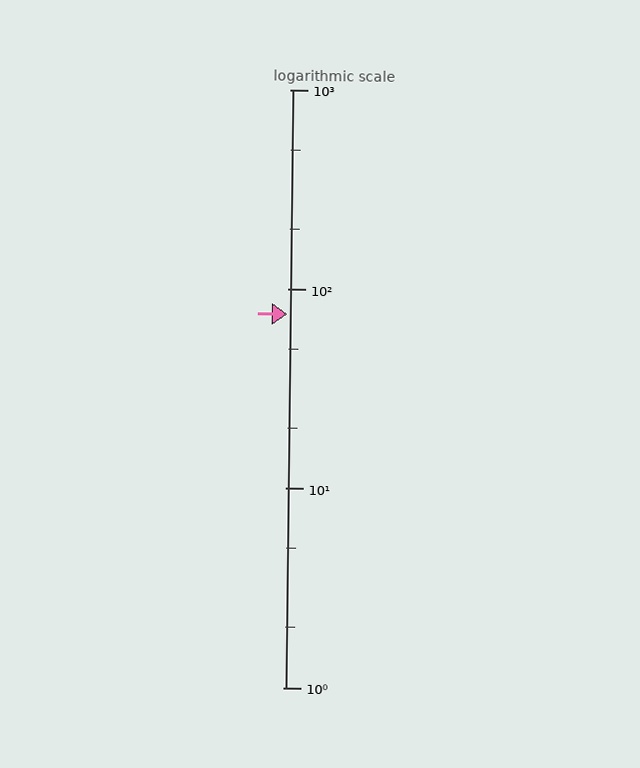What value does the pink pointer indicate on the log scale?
The pointer indicates approximately 75.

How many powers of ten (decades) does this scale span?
The scale spans 3 decades, from 1 to 1000.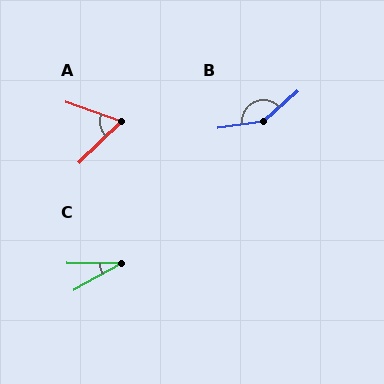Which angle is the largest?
B, at approximately 145 degrees.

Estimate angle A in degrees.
Approximately 64 degrees.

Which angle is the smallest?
C, at approximately 30 degrees.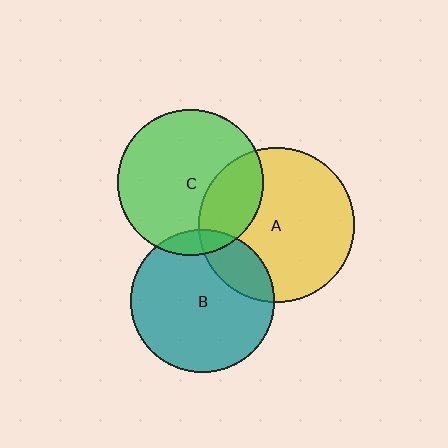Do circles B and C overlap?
Yes.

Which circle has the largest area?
Circle A (yellow).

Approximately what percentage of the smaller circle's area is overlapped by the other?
Approximately 10%.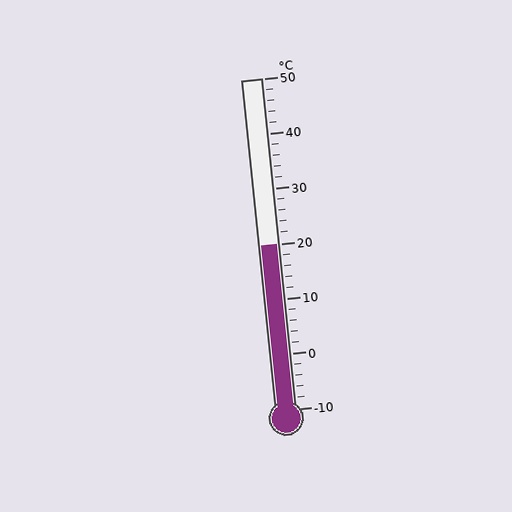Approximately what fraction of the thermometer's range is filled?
The thermometer is filled to approximately 50% of its range.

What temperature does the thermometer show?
The thermometer shows approximately 20°C.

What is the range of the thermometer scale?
The thermometer scale ranges from -10°C to 50°C.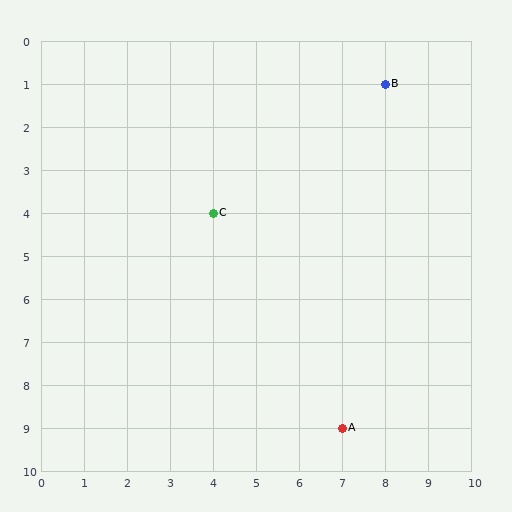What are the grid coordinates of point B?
Point B is at grid coordinates (8, 1).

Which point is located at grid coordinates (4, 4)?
Point C is at (4, 4).